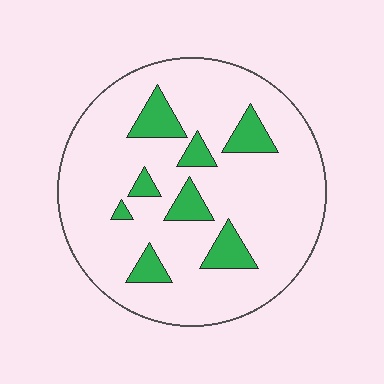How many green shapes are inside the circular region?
8.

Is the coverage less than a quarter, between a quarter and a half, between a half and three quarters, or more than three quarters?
Less than a quarter.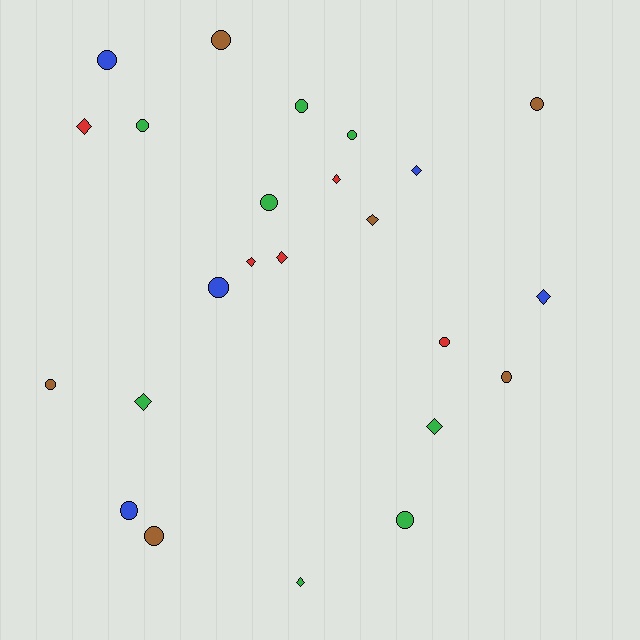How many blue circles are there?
There are 3 blue circles.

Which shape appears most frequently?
Circle, with 14 objects.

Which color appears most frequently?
Green, with 8 objects.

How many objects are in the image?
There are 24 objects.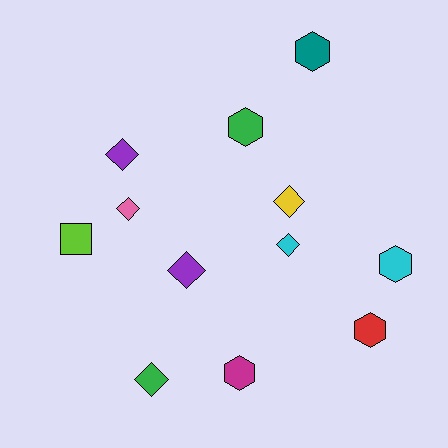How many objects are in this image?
There are 12 objects.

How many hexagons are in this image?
There are 5 hexagons.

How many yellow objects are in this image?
There is 1 yellow object.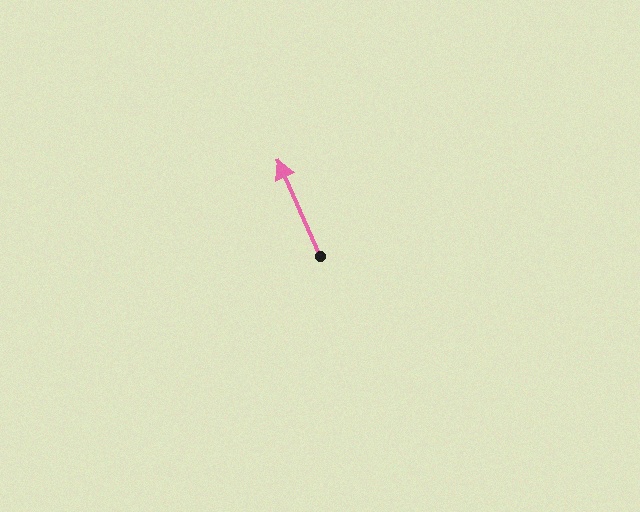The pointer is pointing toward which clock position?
Roughly 11 o'clock.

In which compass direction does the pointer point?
Northwest.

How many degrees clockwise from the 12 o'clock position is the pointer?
Approximately 336 degrees.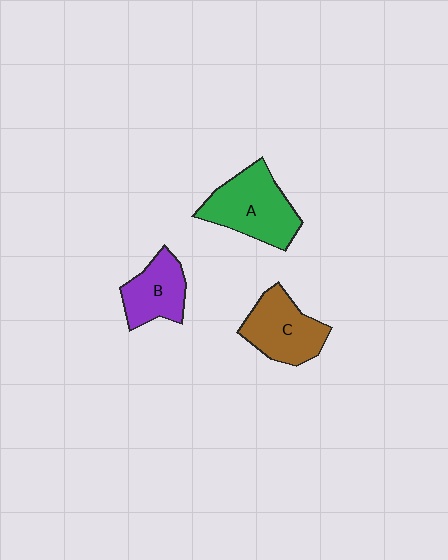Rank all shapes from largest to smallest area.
From largest to smallest: A (green), C (brown), B (purple).